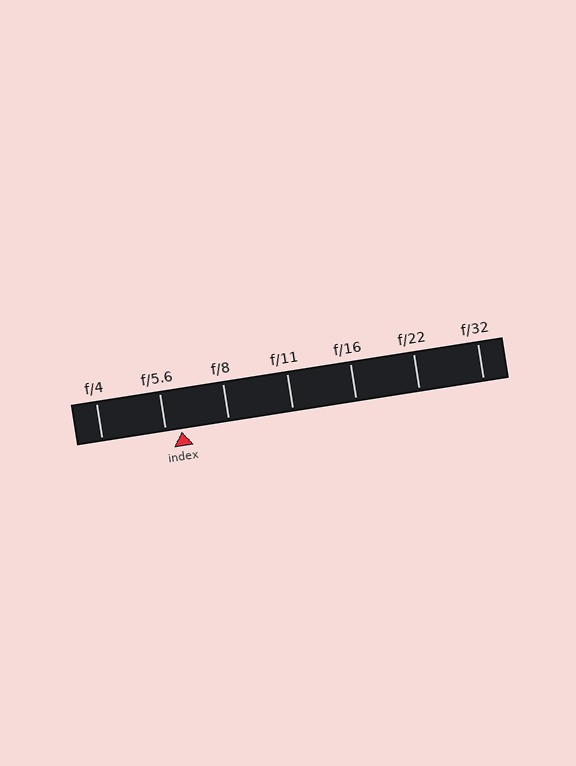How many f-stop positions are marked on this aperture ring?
There are 7 f-stop positions marked.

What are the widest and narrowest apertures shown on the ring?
The widest aperture shown is f/4 and the narrowest is f/32.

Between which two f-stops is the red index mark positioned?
The index mark is between f/5.6 and f/8.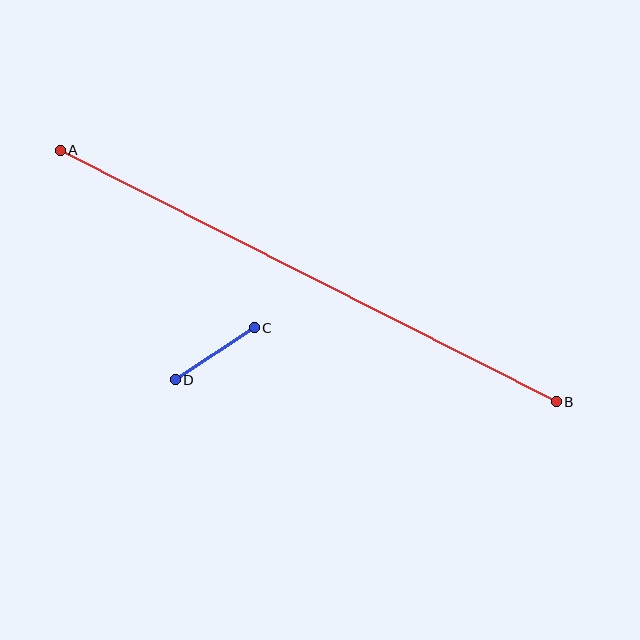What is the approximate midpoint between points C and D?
The midpoint is at approximately (215, 354) pixels.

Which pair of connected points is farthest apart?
Points A and B are farthest apart.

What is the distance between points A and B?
The distance is approximately 556 pixels.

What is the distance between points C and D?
The distance is approximately 95 pixels.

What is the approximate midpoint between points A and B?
The midpoint is at approximately (308, 276) pixels.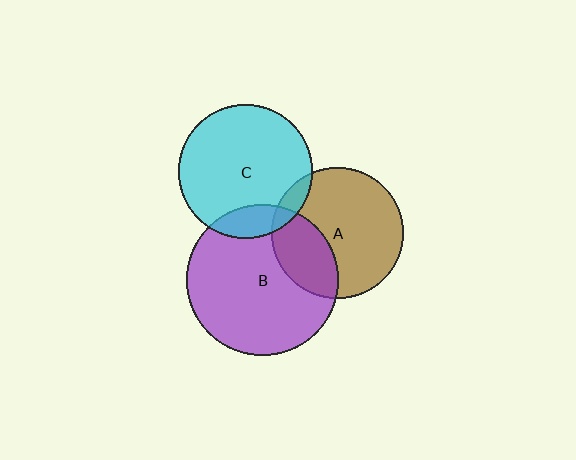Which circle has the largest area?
Circle B (purple).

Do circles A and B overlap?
Yes.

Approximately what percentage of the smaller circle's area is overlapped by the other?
Approximately 30%.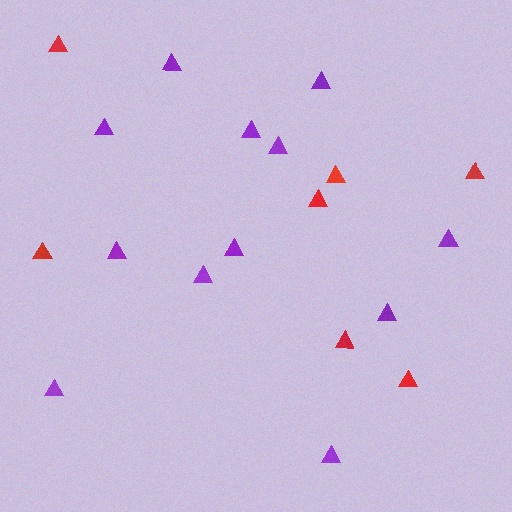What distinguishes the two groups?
There are 2 groups: one group of purple triangles (12) and one group of red triangles (7).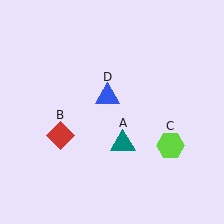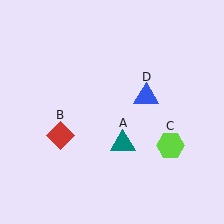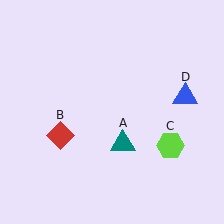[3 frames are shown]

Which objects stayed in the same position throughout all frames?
Teal triangle (object A) and red diamond (object B) and lime hexagon (object C) remained stationary.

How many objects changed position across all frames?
1 object changed position: blue triangle (object D).